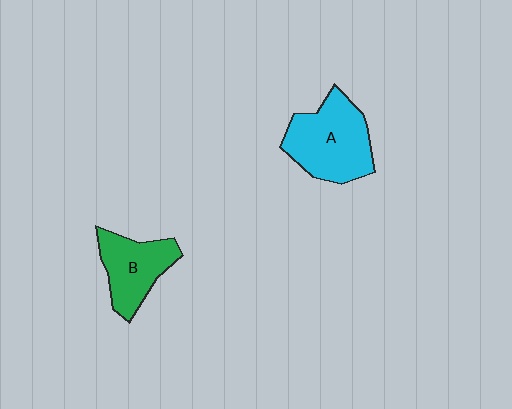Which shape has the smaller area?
Shape B (green).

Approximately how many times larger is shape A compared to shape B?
Approximately 1.4 times.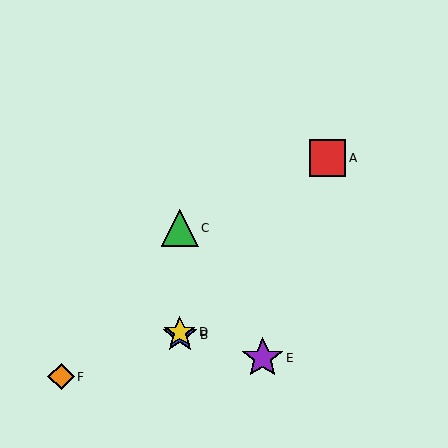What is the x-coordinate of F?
Object F is at x≈61.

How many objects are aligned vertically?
3 objects (B, C, D) are aligned vertically.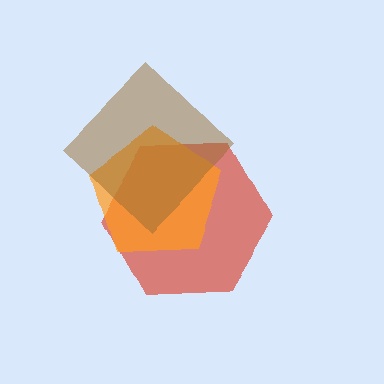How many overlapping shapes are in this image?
There are 3 overlapping shapes in the image.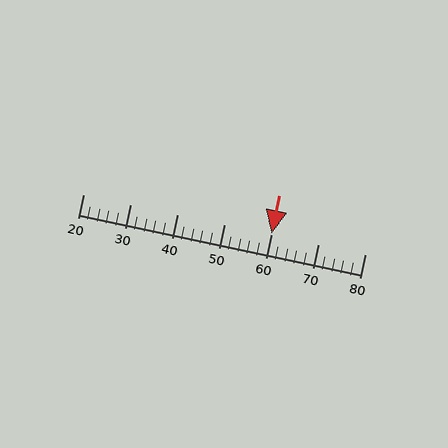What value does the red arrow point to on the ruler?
The red arrow points to approximately 60.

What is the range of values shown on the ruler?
The ruler shows values from 20 to 80.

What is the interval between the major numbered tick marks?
The major tick marks are spaced 10 units apart.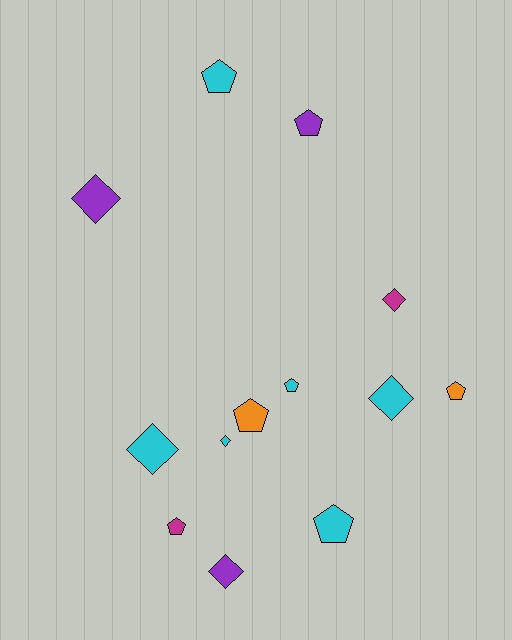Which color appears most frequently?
Cyan, with 6 objects.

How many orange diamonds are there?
There are no orange diamonds.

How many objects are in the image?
There are 13 objects.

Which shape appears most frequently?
Pentagon, with 7 objects.